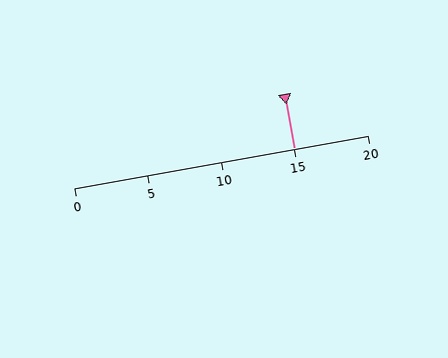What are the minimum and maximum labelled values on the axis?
The axis runs from 0 to 20.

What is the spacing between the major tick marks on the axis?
The major ticks are spaced 5 apart.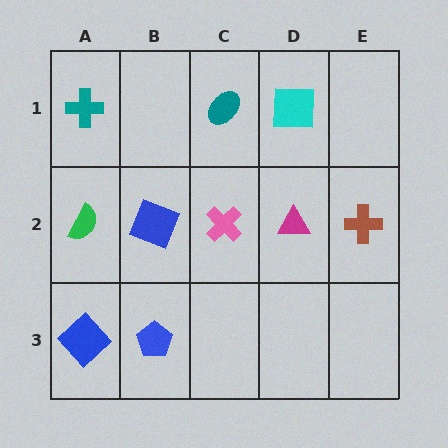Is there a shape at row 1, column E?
No, that cell is empty.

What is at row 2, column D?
A magenta triangle.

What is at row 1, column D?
A cyan square.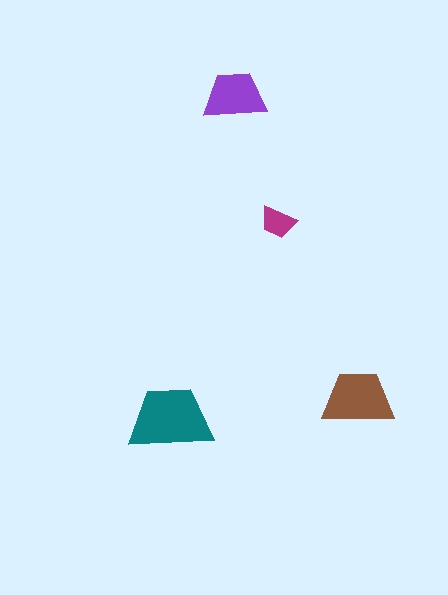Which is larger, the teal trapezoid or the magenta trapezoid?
The teal one.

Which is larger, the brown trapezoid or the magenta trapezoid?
The brown one.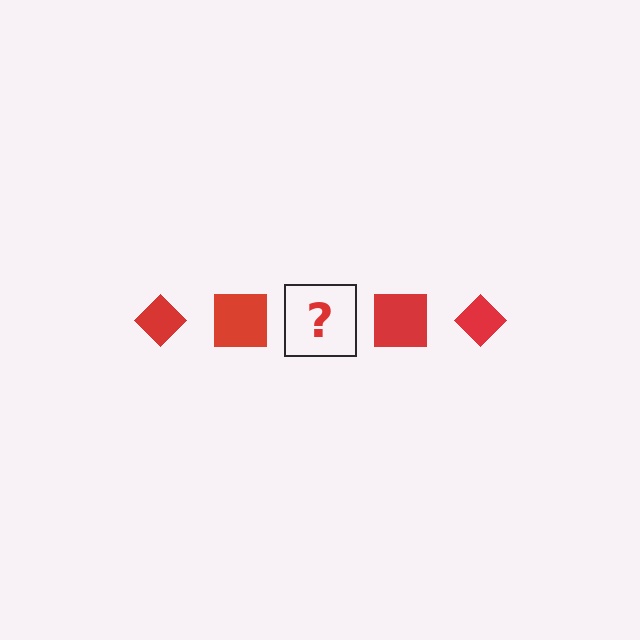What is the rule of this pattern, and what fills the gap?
The rule is that the pattern cycles through diamond, square shapes in red. The gap should be filled with a red diamond.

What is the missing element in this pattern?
The missing element is a red diamond.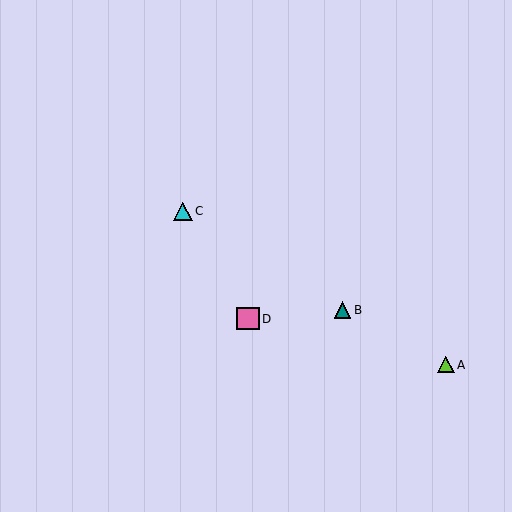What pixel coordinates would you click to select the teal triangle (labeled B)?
Click at (343, 310) to select the teal triangle B.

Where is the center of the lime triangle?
The center of the lime triangle is at (446, 365).